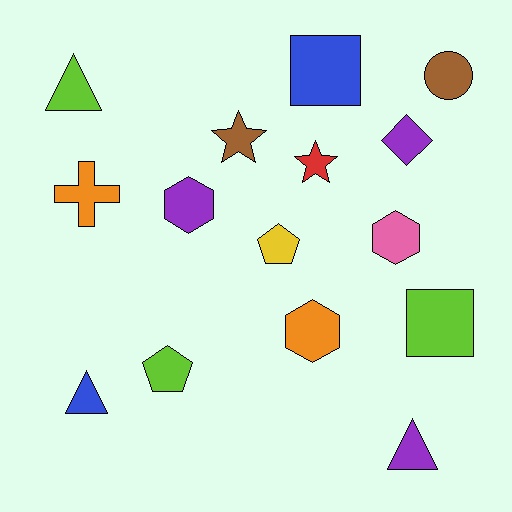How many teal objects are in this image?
There are no teal objects.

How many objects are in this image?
There are 15 objects.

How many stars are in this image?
There are 2 stars.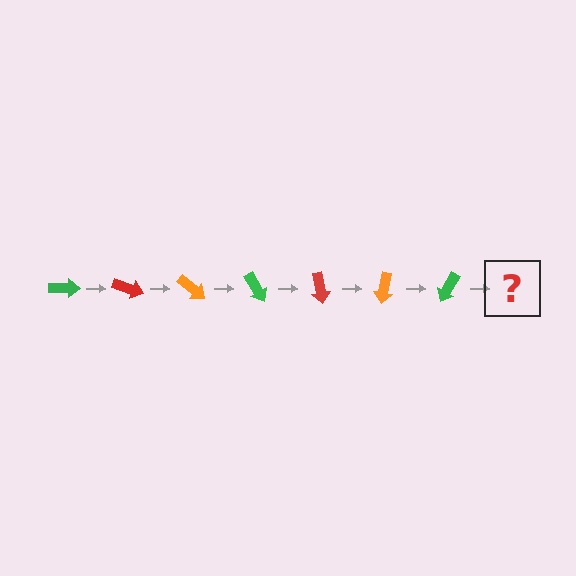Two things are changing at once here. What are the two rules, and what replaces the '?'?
The two rules are that it rotates 20 degrees each step and the color cycles through green, red, and orange. The '?' should be a red arrow, rotated 140 degrees from the start.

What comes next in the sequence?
The next element should be a red arrow, rotated 140 degrees from the start.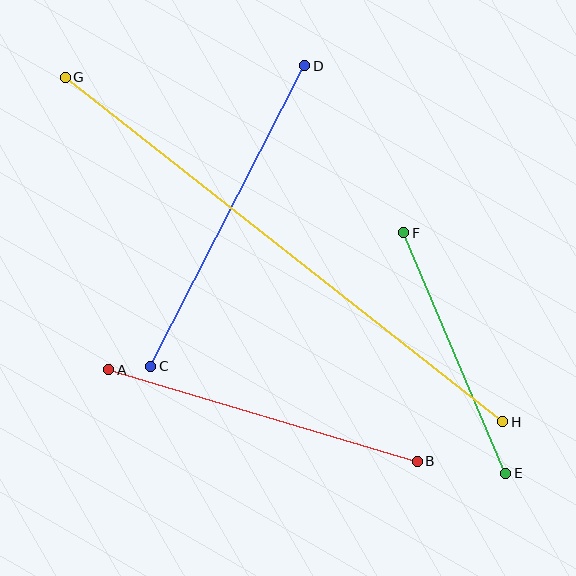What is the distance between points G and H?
The distance is approximately 556 pixels.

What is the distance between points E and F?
The distance is approximately 261 pixels.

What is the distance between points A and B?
The distance is approximately 322 pixels.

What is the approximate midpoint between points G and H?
The midpoint is at approximately (284, 250) pixels.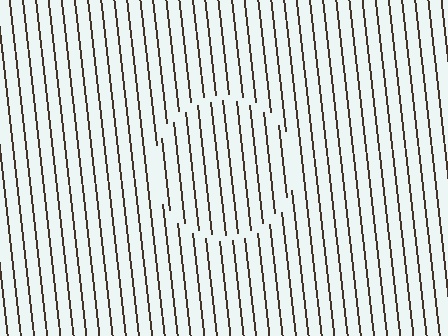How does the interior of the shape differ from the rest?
The interior of the shape contains the same grating, shifted by half a period — the contour is defined by the phase discontinuity where line-ends from the inner and outer gratings abut.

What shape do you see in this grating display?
An illusory circle. The interior of the shape contains the same grating, shifted by half a period — the contour is defined by the phase discontinuity where line-ends from the inner and outer gratings abut.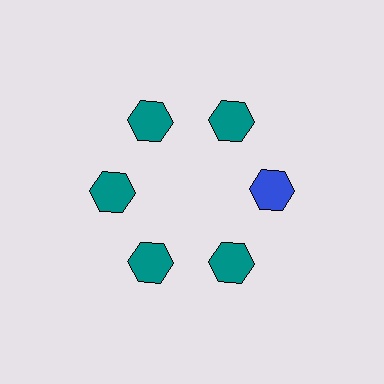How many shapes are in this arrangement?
There are 6 shapes arranged in a ring pattern.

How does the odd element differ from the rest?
It has a different color: blue instead of teal.